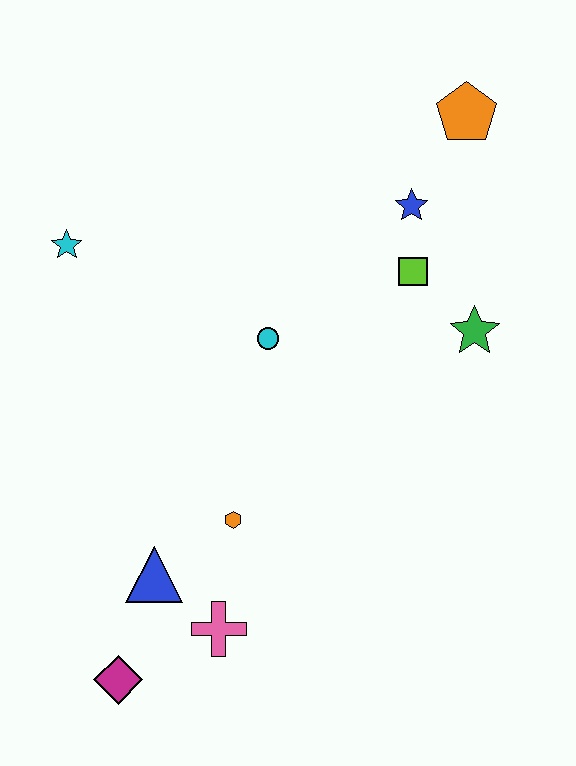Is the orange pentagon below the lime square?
No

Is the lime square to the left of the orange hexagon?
No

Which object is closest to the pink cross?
The blue triangle is closest to the pink cross.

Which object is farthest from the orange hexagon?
The orange pentagon is farthest from the orange hexagon.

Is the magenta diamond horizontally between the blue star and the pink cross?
No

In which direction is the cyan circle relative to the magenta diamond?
The cyan circle is above the magenta diamond.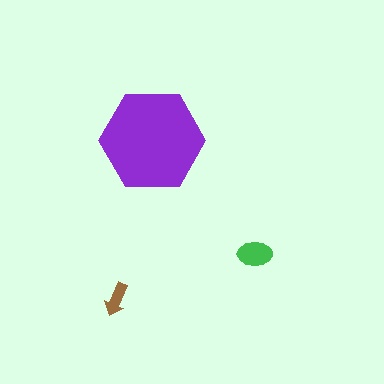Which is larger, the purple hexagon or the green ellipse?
The purple hexagon.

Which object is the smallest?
The brown arrow.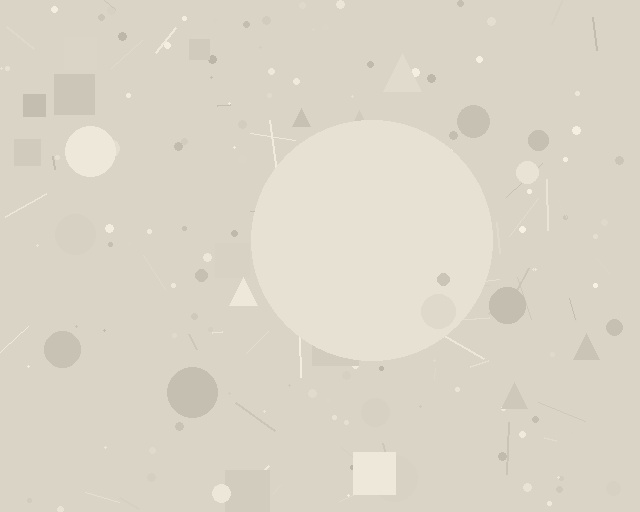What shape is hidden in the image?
A circle is hidden in the image.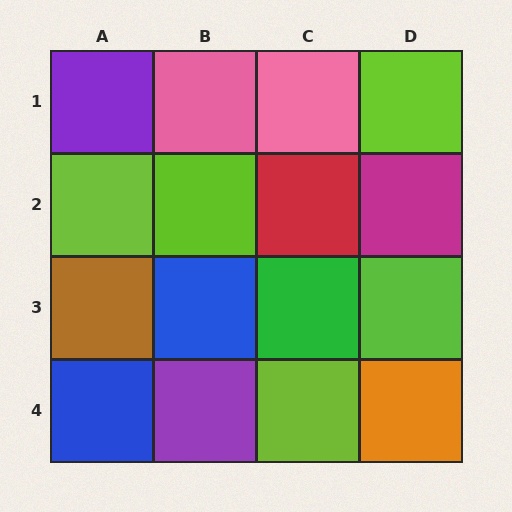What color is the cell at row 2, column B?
Lime.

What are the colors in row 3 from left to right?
Brown, blue, green, lime.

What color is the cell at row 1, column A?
Purple.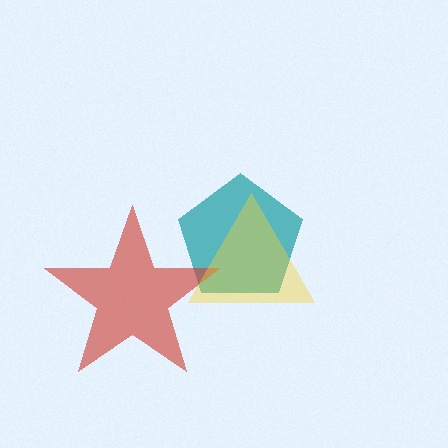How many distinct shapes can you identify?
There are 3 distinct shapes: a teal pentagon, a red star, a yellow triangle.